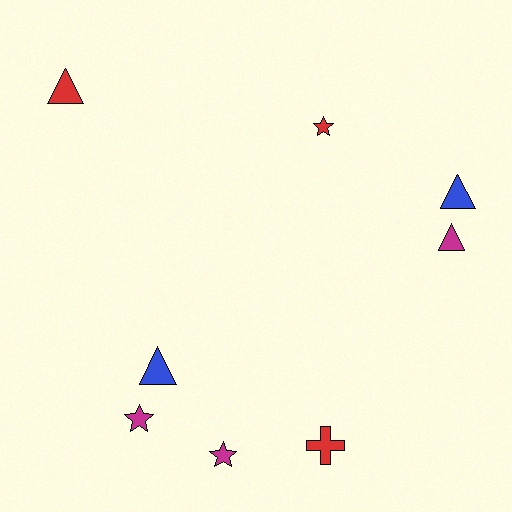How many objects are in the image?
There are 8 objects.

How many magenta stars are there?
There are 2 magenta stars.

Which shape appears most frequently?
Triangle, with 4 objects.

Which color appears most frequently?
Magenta, with 3 objects.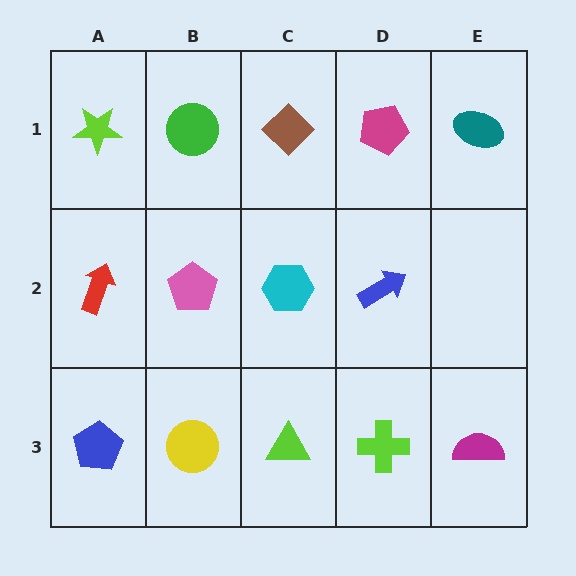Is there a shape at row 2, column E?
No, that cell is empty.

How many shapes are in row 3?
5 shapes.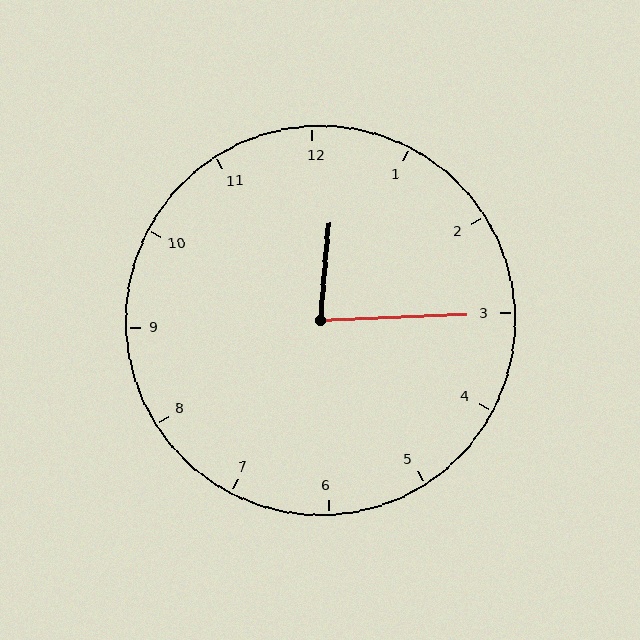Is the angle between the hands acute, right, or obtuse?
It is acute.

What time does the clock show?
12:15.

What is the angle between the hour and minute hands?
Approximately 82 degrees.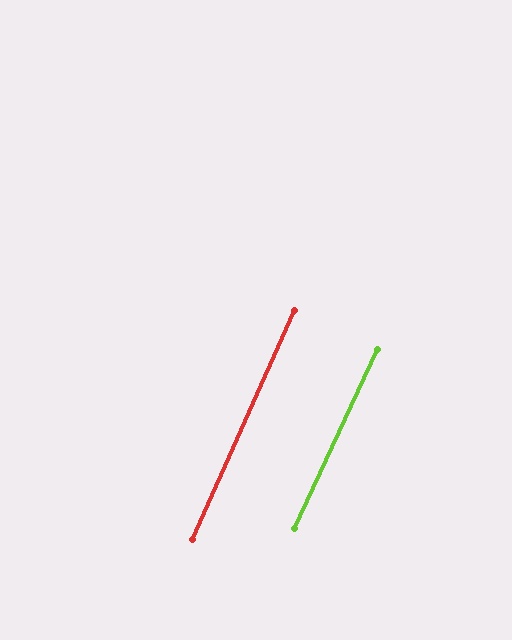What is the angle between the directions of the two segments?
Approximately 1 degree.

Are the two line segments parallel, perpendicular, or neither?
Parallel — their directions differ by only 0.6°.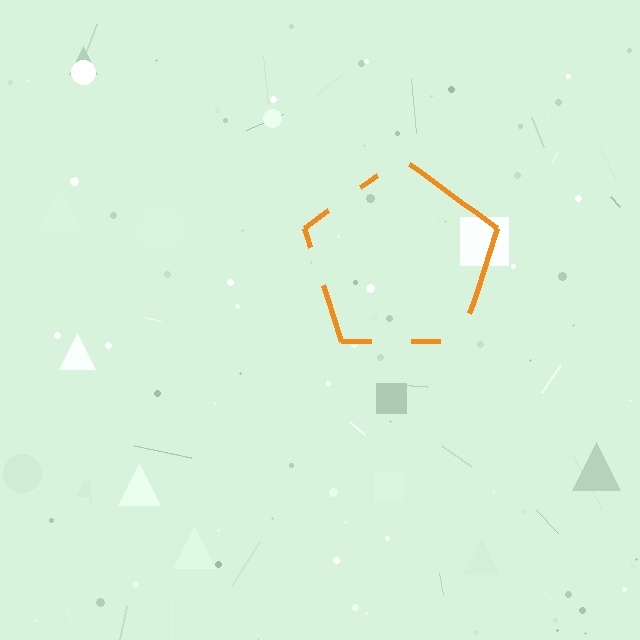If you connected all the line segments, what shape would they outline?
They would outline a pentagon.